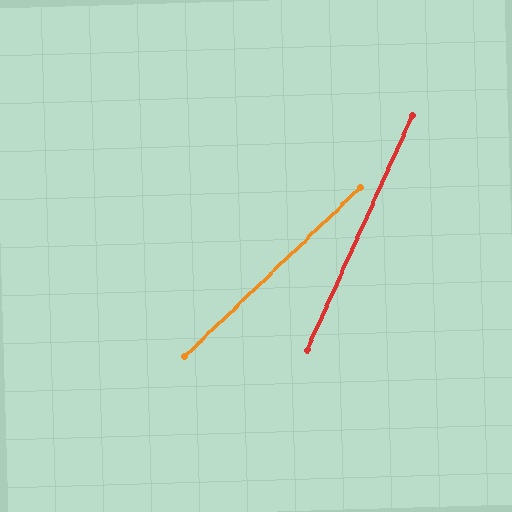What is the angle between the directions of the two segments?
Approximately 22 degrees.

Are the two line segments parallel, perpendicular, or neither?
Neither parallel nor perpendicular — they differ by about 22°.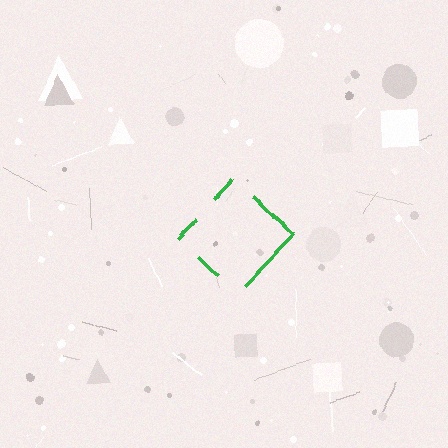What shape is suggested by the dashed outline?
The dashed outline suggests a diamond.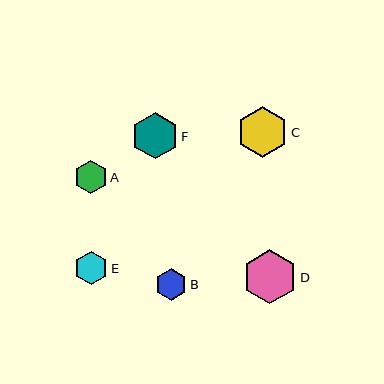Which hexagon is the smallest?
Hexagon B is the smallest with a size of approximately 32 pixels.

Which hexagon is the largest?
Hexagon D is the largest with a size of approximately 54 pixels.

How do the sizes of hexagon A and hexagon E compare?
Hexagon A and hexagon E are approximately the same size.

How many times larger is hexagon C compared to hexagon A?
Hexagon C is approximately 1.6 times the size of hexagon A.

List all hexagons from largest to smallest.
From largest to smallest: D, C, F, A, E, B.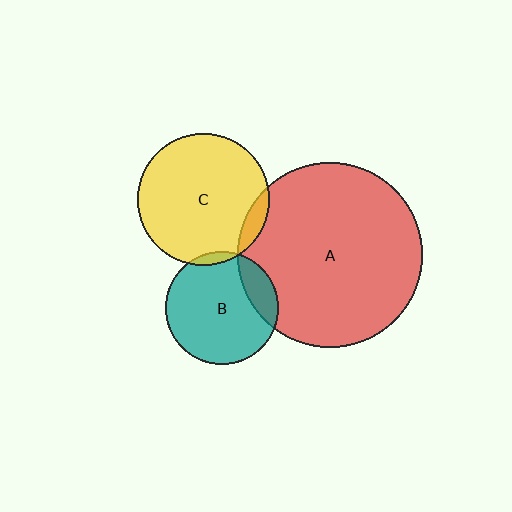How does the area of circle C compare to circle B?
Approximately 1.4 times.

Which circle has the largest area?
Circle A (red).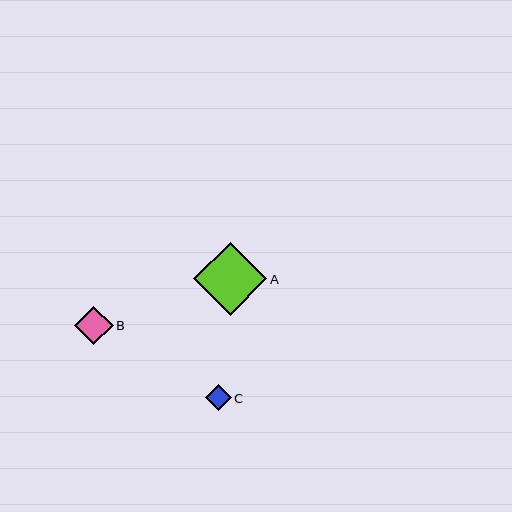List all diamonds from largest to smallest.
From largest to smallest: A, B, C.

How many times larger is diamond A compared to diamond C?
Diamond A is approximately 2.8 times the size of diamond C.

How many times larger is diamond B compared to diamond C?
Diamond B is approximately 1.5 times the size of diamond C.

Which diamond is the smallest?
Diamond C is the smallest with a size of approximately 26 pixels.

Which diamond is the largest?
Diamond A is the largest with a size of approximately 73 pixels.